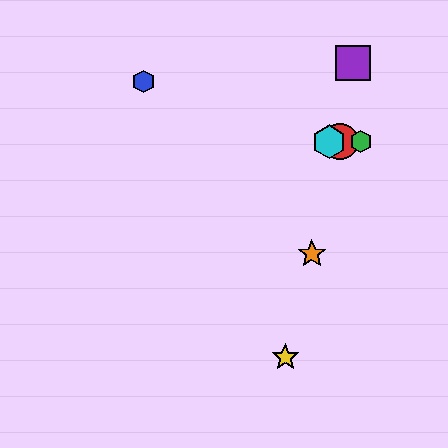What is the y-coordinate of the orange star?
The orange star is at y≈254.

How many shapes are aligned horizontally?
3 shapes (the red circle, the green hexagon, the cyan hexagon) are aligned horizontally.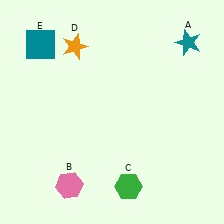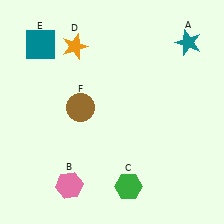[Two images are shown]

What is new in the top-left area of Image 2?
A brown circle (F) was added in the top-left area of Image 2.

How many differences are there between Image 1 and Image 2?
There is 1 difference between the two images.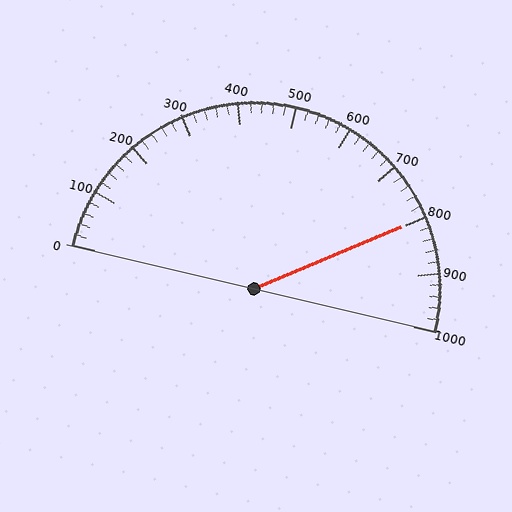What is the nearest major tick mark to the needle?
The nearest major tick mark is 800.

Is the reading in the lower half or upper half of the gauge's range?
The reading is in the upper half of the range (0 to 1000).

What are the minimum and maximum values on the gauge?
The gauge ranges from 0 to 1000.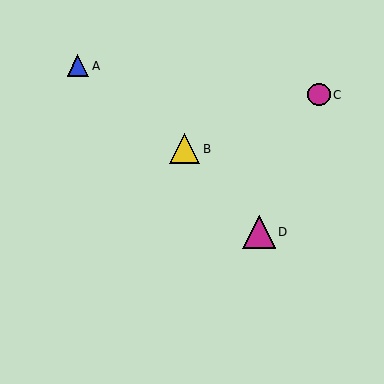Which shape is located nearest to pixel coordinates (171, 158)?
The yellow triangle (labeled B) at (184, 149) is nearest to that location.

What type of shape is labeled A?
Shape A is a blue triangle.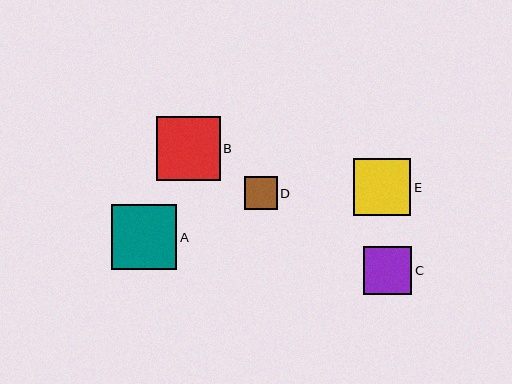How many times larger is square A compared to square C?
Square A is approximately 1.4 times the size of square C.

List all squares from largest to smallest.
From largest to smallest: A, B, E, C, D.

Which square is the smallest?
Square D is the smallest with a size of approximately 33 pixels.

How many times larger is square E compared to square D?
Square E is approximately 1.8 times the size of square D.